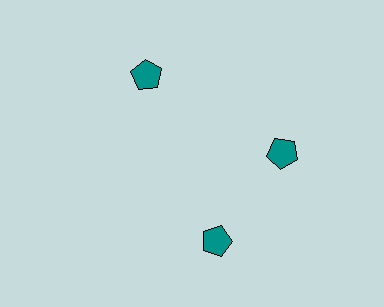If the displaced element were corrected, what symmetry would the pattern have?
It would have 3-fold rotational symmetry — the pattern would map onto itself every 120 degrees.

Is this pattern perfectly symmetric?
No. The 3 teal pentagons are arranged in a ring, but one element near the 7 o'clock position is rotated out of alignment along the ring, breaking the 3-fold rotational symmetry.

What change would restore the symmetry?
The symmetry would be restored by rotating it back into even spacing with its neighbors so that all 3 pentagons sit at equal angles and equal distance from the center.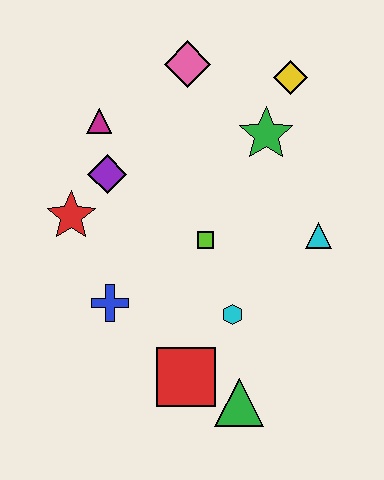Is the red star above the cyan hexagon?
Yes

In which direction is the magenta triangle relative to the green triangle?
The magenta triangle is above the green triangle.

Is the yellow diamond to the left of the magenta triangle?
No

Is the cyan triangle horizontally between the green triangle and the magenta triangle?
No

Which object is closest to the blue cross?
The red star is closest to the blue cross.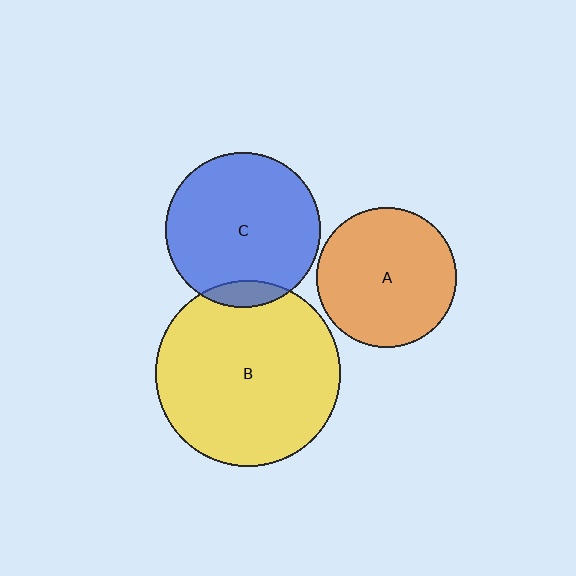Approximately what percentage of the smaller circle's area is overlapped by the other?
Approximately 10%.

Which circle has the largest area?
Circle B (yellow).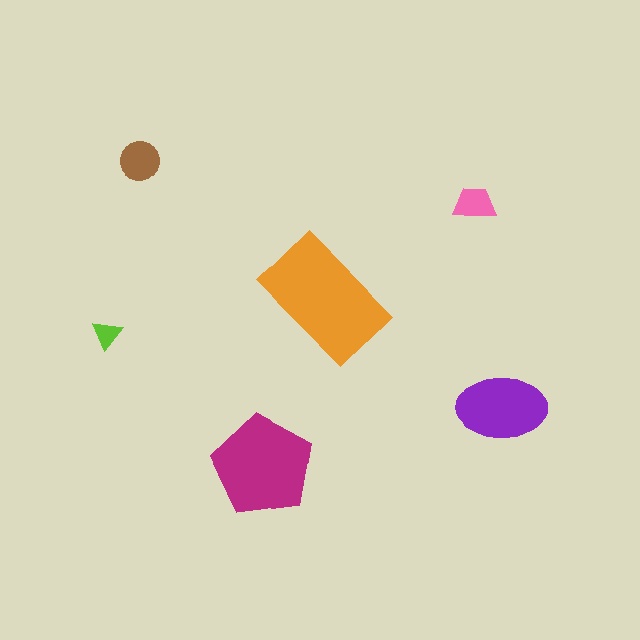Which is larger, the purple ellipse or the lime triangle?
The purple ellipse.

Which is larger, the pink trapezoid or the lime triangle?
The pink trapezoid.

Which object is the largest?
The orange rectangle.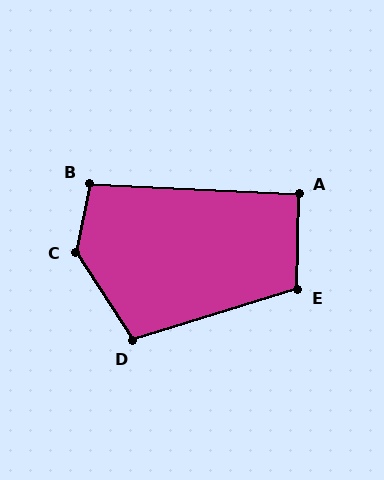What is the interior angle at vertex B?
Approximately 99 degrees (obtuse).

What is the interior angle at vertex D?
Approximately 106 degrees (obtuse).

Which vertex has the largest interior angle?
C, at approximately 136 degrees.